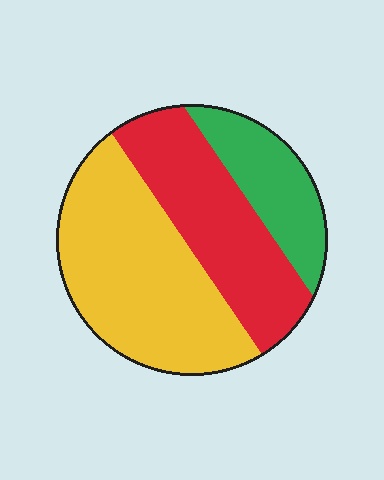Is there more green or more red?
Red.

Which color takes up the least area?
Green, at roughly 20%.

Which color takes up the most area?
Yellow, at roughly 45%.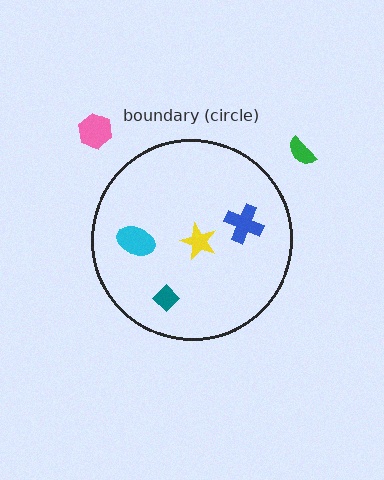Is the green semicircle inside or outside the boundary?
Outside.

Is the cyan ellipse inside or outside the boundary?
Inside.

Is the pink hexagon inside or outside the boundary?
Outside.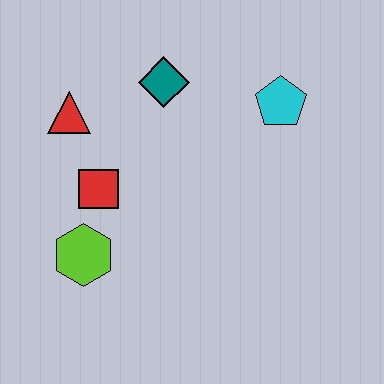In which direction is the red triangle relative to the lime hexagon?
The red triangle is above the lime hexagon.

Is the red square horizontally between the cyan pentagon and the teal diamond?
No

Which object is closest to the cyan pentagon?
The teal diamond is closest to the cyan pentagon.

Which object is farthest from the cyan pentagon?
The lime hexagon is farthest from the cyan pentagon.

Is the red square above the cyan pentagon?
No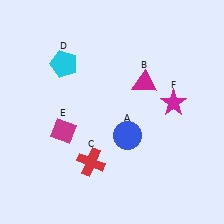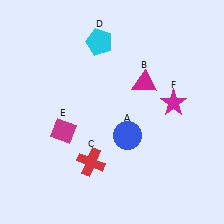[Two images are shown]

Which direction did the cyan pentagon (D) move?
The cyan pentagon (D) moved right.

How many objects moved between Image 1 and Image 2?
1 object moved between the two images.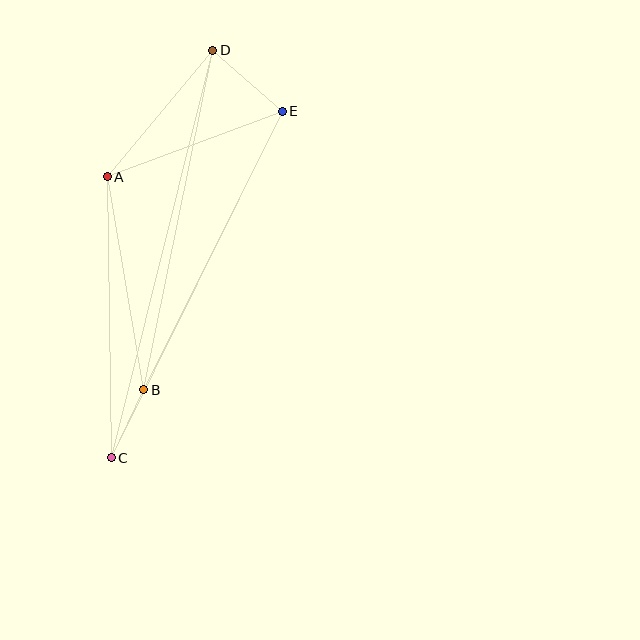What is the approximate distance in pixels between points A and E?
The distance between A and E is approximately 187 pixels.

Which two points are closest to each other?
Points B and C are closest to each other.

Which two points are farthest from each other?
Points C and D are farthest from each other.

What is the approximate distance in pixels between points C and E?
The distance between C and E is approximately 386 pixels.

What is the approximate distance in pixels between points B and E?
The distance between B and E is approximately 311 pixels.